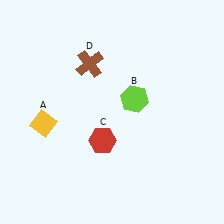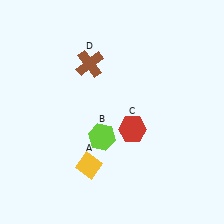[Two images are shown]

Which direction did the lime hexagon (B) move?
The lime hexagon (B) moved down.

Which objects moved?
The objects that moved are: the yellow diamond (A), the lime hexagon (B), the red hexagon (C).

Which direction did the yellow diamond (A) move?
The yellow diamond (A) moved right.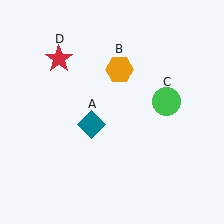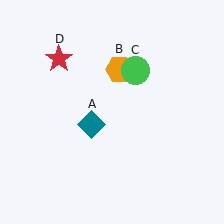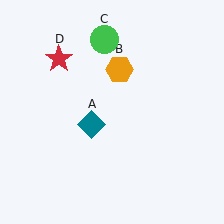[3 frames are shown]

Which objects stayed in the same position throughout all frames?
Teal diamond (object A) and orange hexagon (object B) and red star (object D) remained stationary.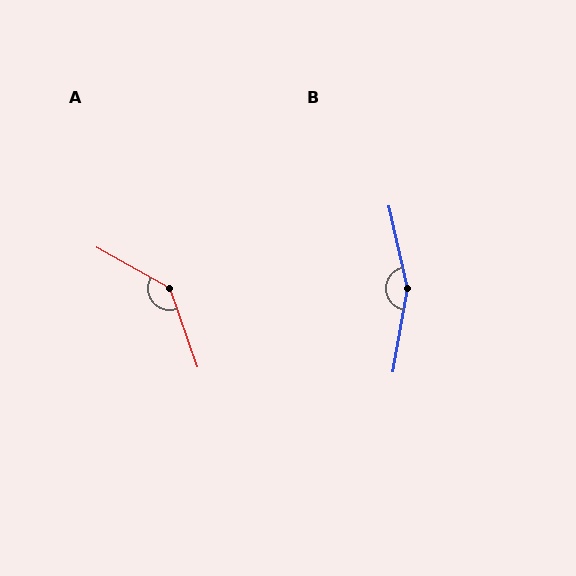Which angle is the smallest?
A, at approximately 138 degrees.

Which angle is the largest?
B, at approximately 158 degrees.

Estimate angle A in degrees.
Approximately 138 degrees.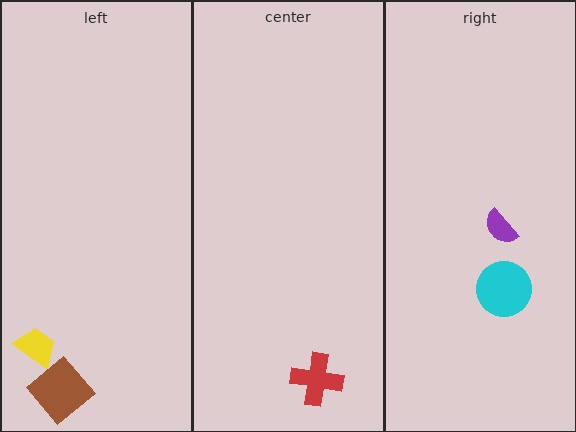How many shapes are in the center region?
1.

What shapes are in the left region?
The yellow trapezoid, the brown diamond.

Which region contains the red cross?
The center region.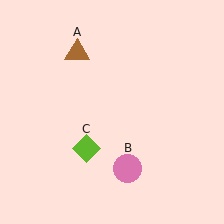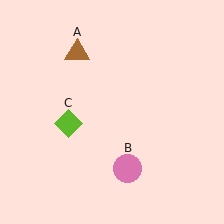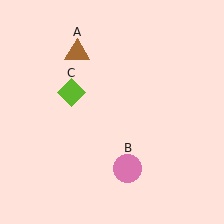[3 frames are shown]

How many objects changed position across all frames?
1 object changed position: lime diamond (object C).